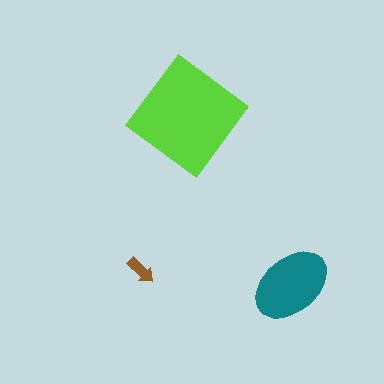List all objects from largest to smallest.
The lime diamond, the teal ellipse, the brown arrow.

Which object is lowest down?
The teal ellipse is bottommost.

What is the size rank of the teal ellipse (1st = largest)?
2nd.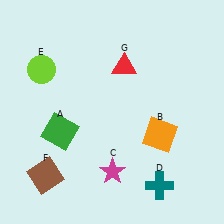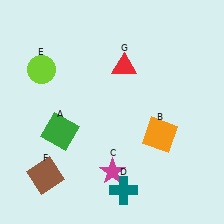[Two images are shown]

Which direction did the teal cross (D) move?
The teal cross (D) moved left.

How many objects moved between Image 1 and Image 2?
1 object moved between the two images.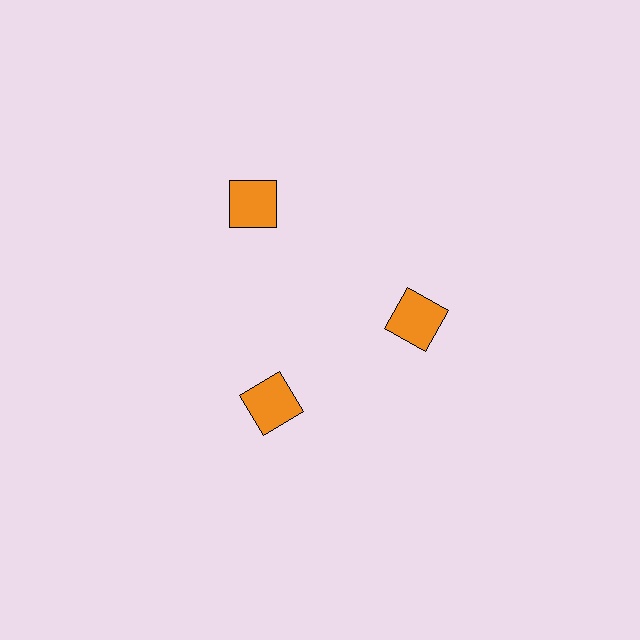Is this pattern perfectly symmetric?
No. The 3 orange squares are arranged in a ring, but one element near the 11 o'clock position is pushed outward from the center, breaking the 3-fold rotational symmetry.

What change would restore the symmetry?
The symmetry would be restored by moving it inward, back onto the ring so that all 3 squares sit at equal angles and equal distance from the center.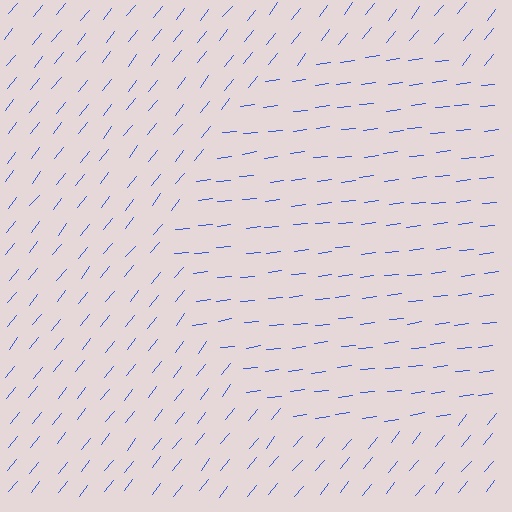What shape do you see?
I see a circle.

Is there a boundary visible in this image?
Yes, there is a texture boundary formed by a change in line orientation.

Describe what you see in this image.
The image is filled with small blue line segments. A circle region in the image has lines oriented differently from the surrounding lines, creating a visible texture boundary.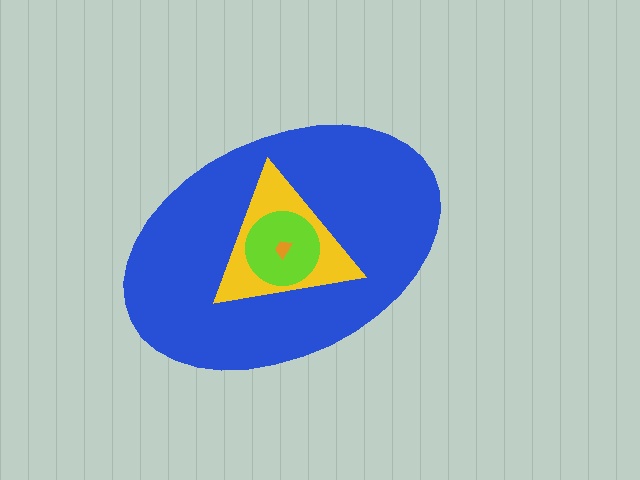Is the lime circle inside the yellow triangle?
Yes.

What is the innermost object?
The orange trapezoid.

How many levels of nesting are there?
4.